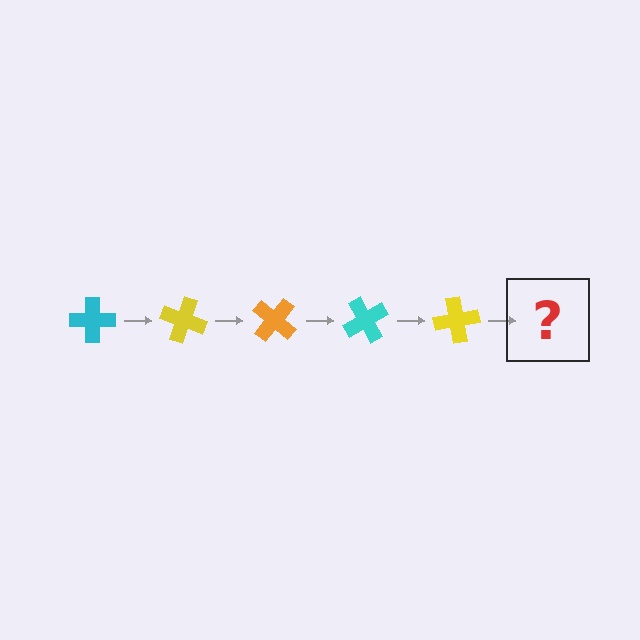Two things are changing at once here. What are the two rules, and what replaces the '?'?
The two rules are that it rotates 20 degrees each step and the color cycles through cyan, yellow, and orange. The '?' should be an orange cross, rotated 100 degrees from the start.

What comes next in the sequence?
The next element should be an orange cross, rotated 100 degrees from the start.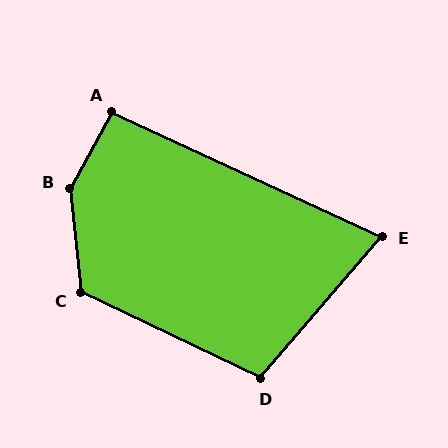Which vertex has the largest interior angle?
B, at approximately 145 degrees.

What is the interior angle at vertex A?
Approximately 94 degrees (approximately right).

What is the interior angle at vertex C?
Approximately 122 degrees (obtuse).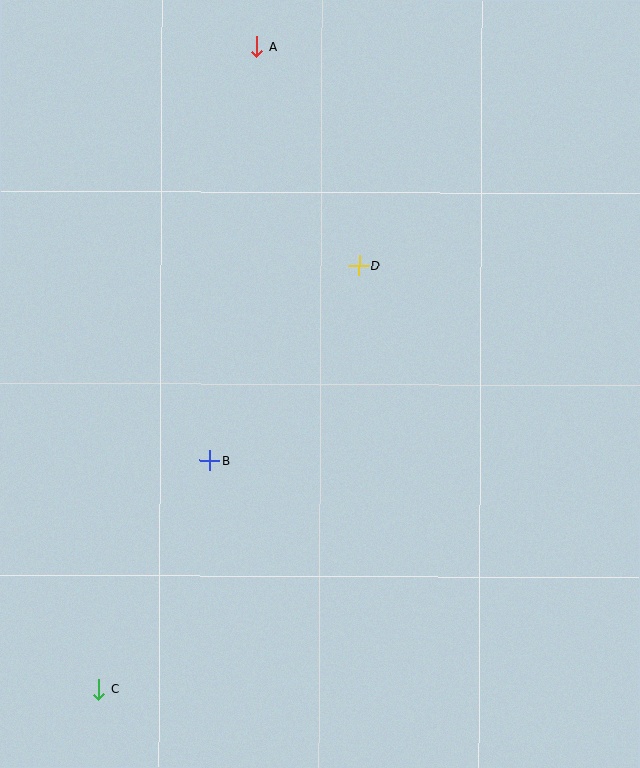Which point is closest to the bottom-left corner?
Point C is closest to the bottom-left corner.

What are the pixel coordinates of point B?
Point B is at (209, 460).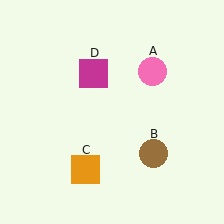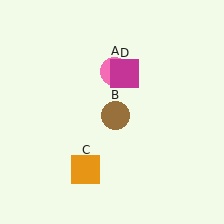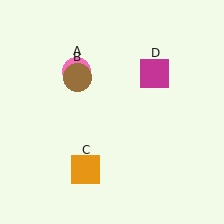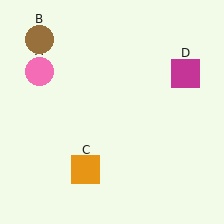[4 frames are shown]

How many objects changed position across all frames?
3 objects changed position: pink circle (object A), brown circle (object B), magenta square (object D).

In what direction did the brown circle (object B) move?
The brown circle (object B) moved up and to the left.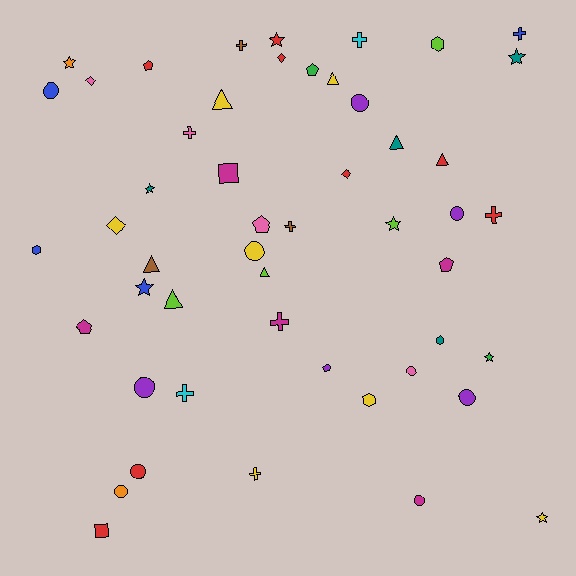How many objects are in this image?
There are 50 objects.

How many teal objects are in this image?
There are 4 teal objects.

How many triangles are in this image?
There are 7 triangles.